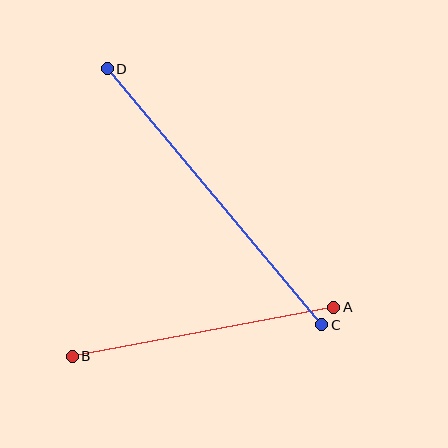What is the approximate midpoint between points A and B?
The midpoint is at approximately (203, 332) pixels.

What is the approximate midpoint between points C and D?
The midpoint is at approximately (215, 197) pixels.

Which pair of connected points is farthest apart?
Points C and D are farthest apart.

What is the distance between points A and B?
The distance is approximately 266 pixels.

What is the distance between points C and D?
The distance is approximately 334 pixels.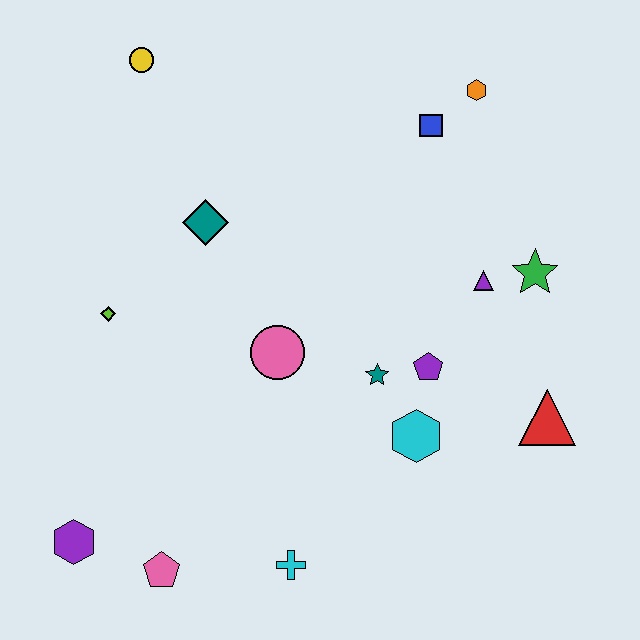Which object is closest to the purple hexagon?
The pink pentagon is closest to the purple hexagon.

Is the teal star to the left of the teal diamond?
No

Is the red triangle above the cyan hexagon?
Yes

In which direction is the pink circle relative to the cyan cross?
The pink circle is above the cyan cross.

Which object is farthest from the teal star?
The yellow circle is farthest from the teal star.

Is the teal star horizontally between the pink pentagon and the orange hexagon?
Yes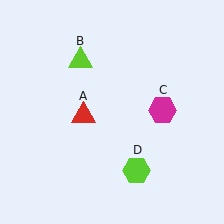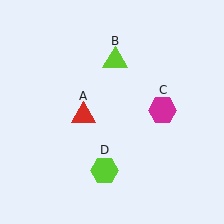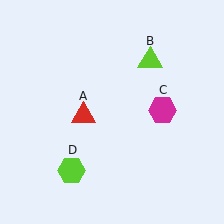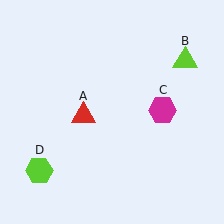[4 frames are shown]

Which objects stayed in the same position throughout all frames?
Red triangle (object A) and magenta hexagon (object C) remained stationary.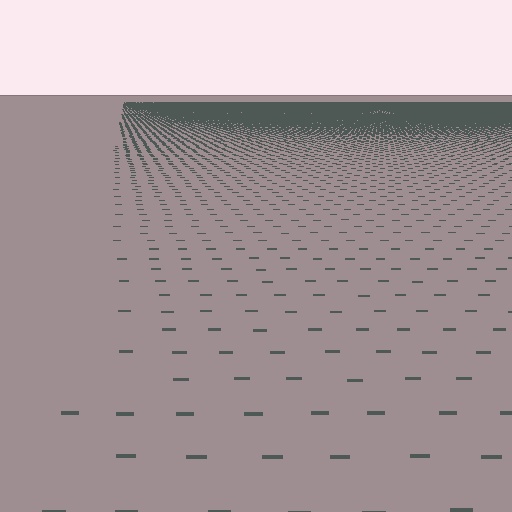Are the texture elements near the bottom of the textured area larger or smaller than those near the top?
Larger. Near the bottom, elements are closer to the viewer and appear at a bigger on-screen size.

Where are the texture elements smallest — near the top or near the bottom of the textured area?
Near the top.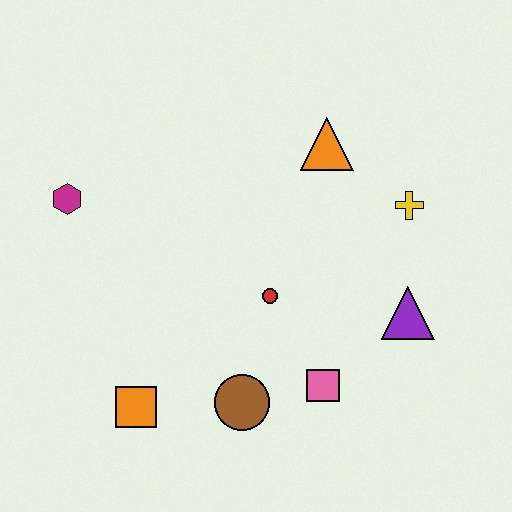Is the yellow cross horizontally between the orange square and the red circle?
No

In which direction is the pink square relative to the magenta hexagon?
The pink square is to the right of the magenta hexagon.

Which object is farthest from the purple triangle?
The magenta hexagon is farthest from the purple triangle.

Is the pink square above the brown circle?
Yes